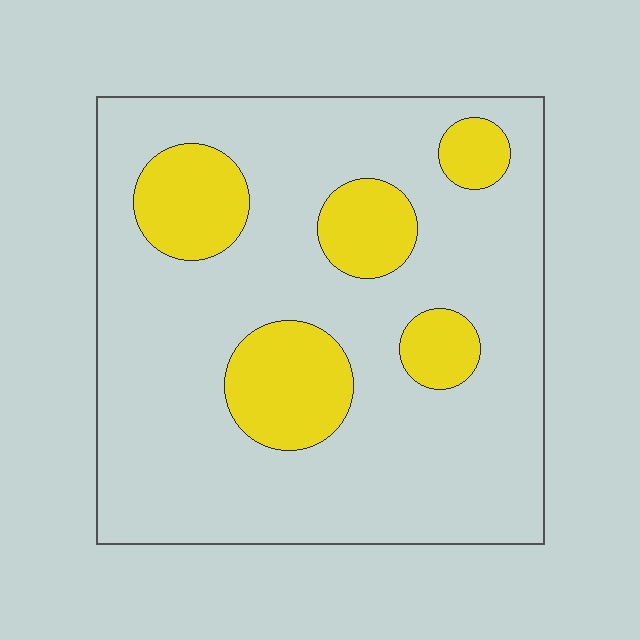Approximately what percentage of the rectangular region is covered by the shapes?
Approximately 20%.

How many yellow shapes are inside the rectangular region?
5.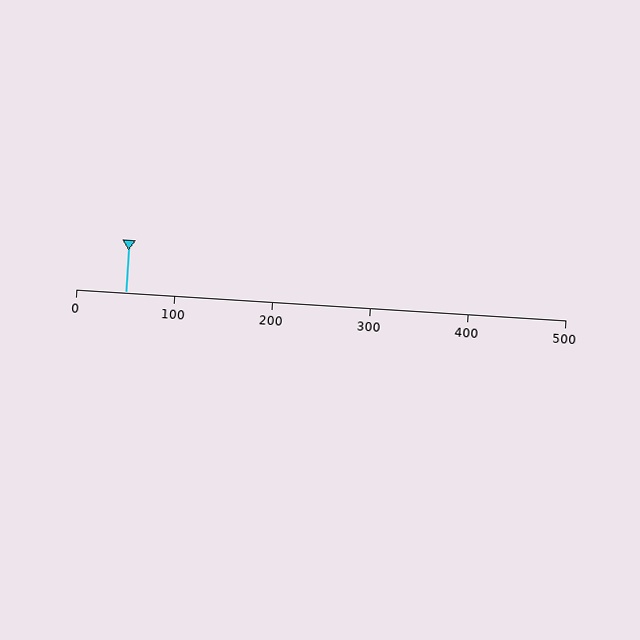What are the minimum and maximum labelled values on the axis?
The axis runs from 0 to 500.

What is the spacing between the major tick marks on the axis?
The major ticks are spaced 100 apart.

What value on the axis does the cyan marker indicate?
The marker indicates approximately 50.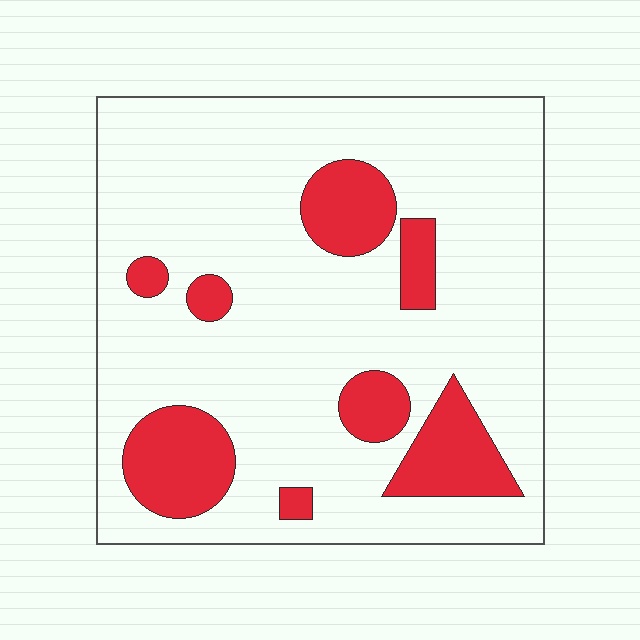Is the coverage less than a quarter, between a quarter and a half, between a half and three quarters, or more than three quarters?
Less than a quarter.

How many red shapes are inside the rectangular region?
8.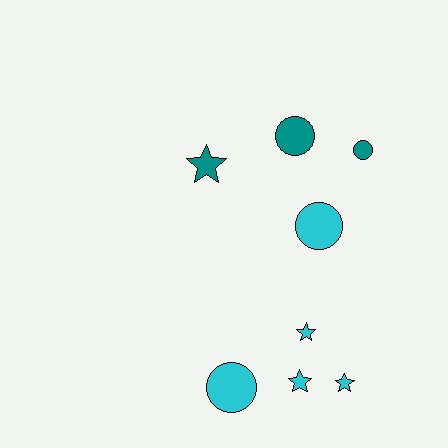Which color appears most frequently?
Cyan, with 5 objects.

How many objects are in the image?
There are 8 objects.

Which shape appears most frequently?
Star, with 4 objects.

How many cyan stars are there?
There are 3 cyan stars.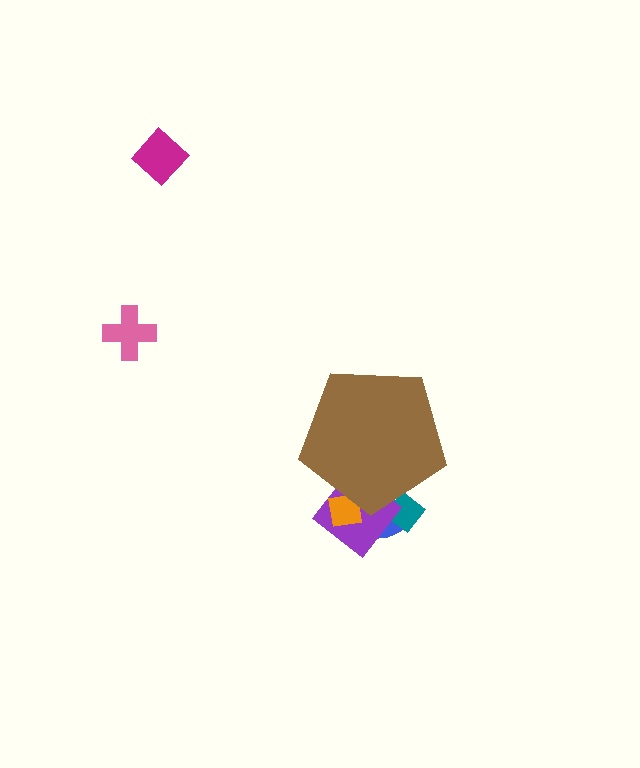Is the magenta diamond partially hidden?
No, the magenta diamond is fully visible.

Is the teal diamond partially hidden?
Yes, the teal diamond is partially hidden behind the brown pentagon.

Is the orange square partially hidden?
Yes, the orange square is partially hidden behind the brown pentagon.